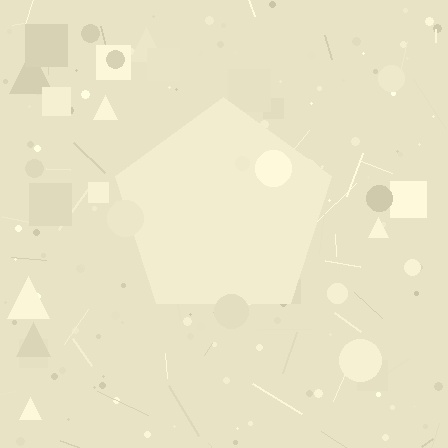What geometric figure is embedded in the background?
A pentagon is embedded in the background.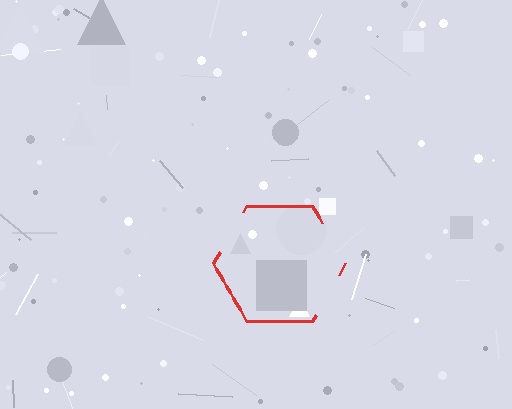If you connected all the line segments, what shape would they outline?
They would outline a hexagon.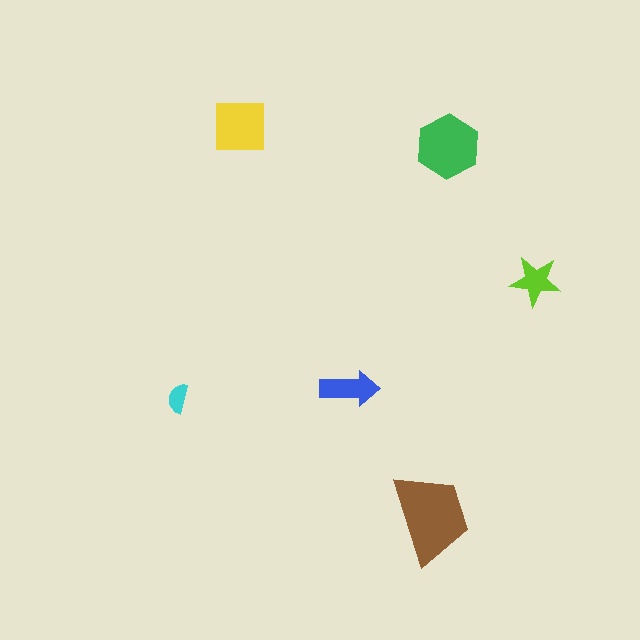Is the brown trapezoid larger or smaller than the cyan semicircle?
Larger.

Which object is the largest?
The brown trapezoid.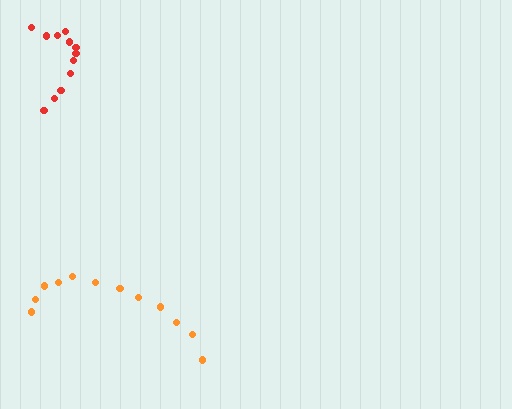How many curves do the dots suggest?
There are 2 distinct paths.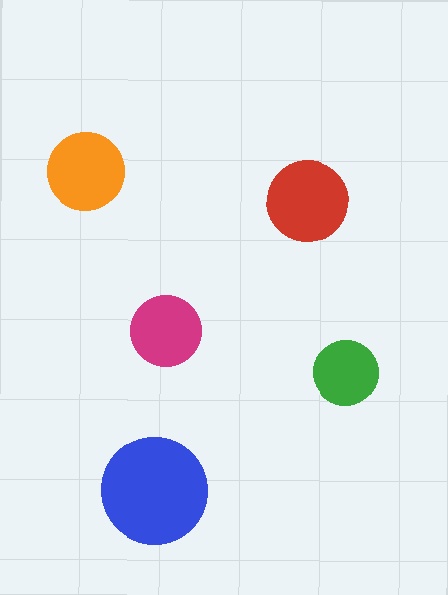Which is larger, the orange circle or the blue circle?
The blue one.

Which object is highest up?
The orange circle is topmost.